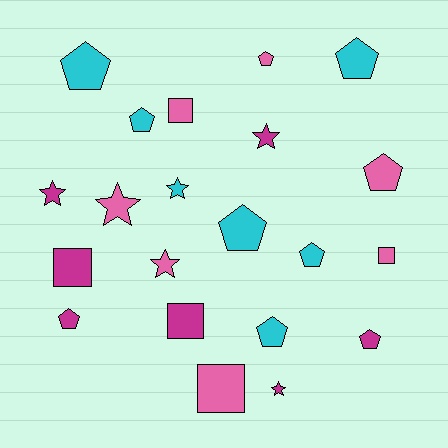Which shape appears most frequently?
Pentagon, with 10 objects.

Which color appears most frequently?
Magenta, with 7 objects.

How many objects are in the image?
There are 21 objects.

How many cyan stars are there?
There is 1 cyan star.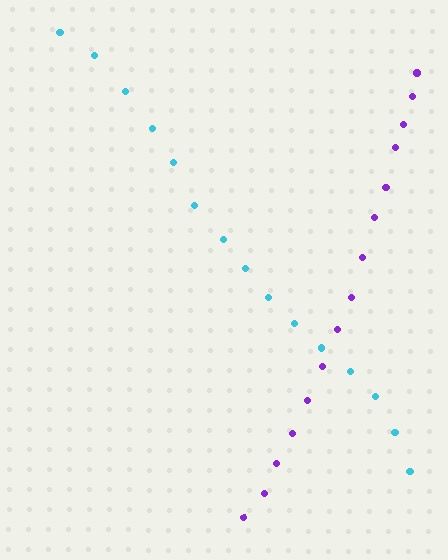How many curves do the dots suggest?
There are 2 distinct paths.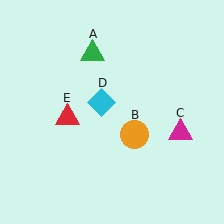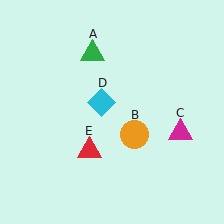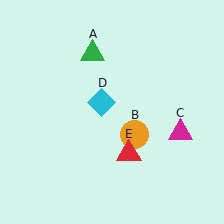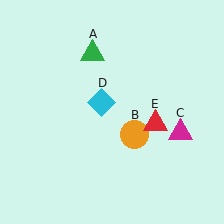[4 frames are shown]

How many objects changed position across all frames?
1 object changed position: red triangle (object E).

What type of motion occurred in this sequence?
The red triangle (object E) rotated counterclockwise around the center of the scene.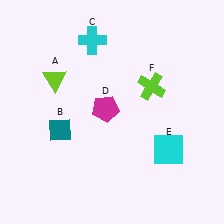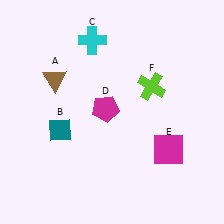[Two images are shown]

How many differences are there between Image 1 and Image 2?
There are 2 differences between the two images.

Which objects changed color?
A changed from lime to brown. E changed from cyan to magenta.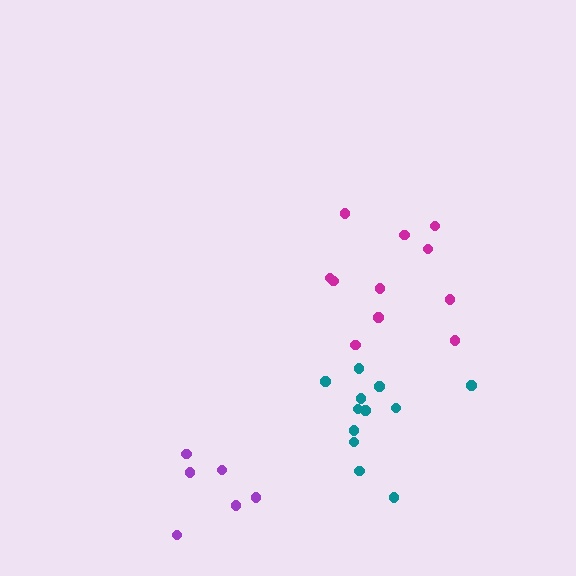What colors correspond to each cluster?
The clusters are colored: magenta, purple, teal.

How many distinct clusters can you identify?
There are 3 distinct clusters.